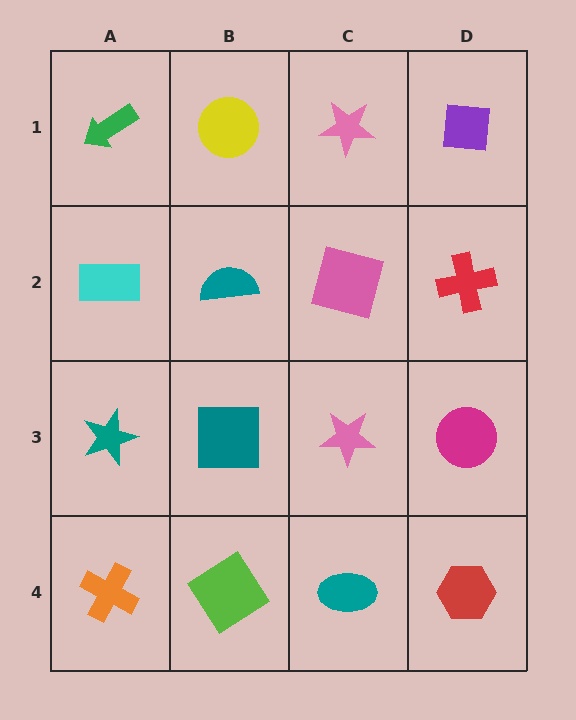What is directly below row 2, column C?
A pink star.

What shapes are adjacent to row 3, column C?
A pink square (row 2, column C), a teal ellipse (row 4, column C), a teal square (row 3, column B), a magenta circle (row 3, column D).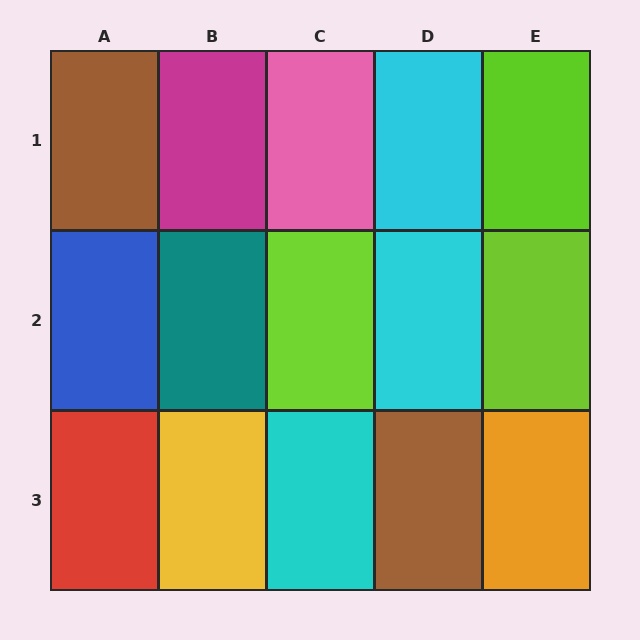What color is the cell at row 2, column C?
Lime.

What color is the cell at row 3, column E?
Orange.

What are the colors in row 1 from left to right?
Brown, magenta, pink, cyan, lime.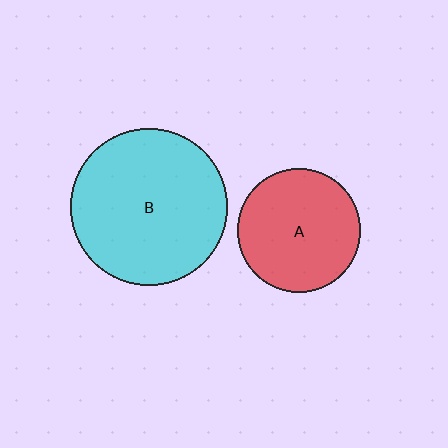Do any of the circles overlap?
No, none of the circles overlap.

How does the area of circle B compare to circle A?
Approximately 1.6 times.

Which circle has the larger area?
Circle B (cyan).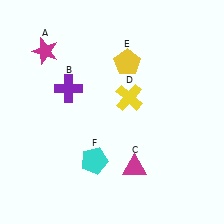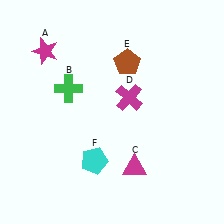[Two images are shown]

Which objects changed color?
B changed from purple to green. D changed from yellow to magenta. E changed from yellow to brown.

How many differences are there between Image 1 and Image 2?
There are 3 differences between the two images.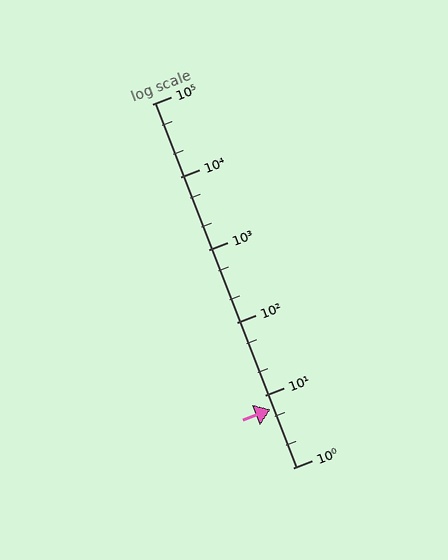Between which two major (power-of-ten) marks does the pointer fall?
The pointer is between 1 and 10.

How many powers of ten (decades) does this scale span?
The scale spans 5 decades, from 1 to 100000.